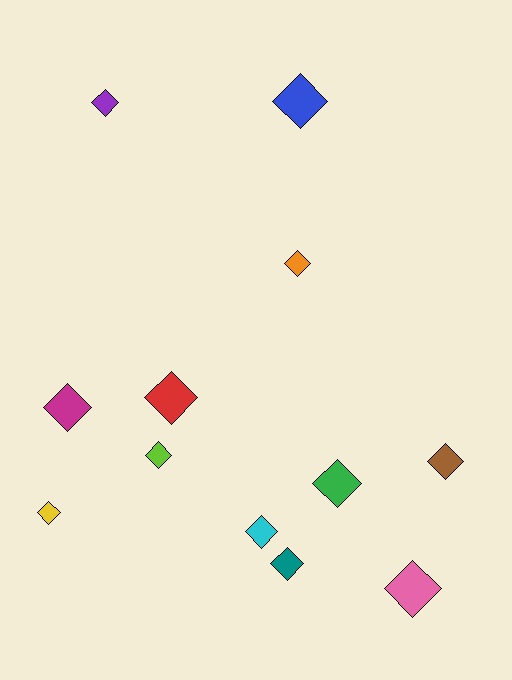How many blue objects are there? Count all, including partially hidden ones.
There is 1 blue object.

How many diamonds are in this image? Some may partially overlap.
There are 12 diamonds.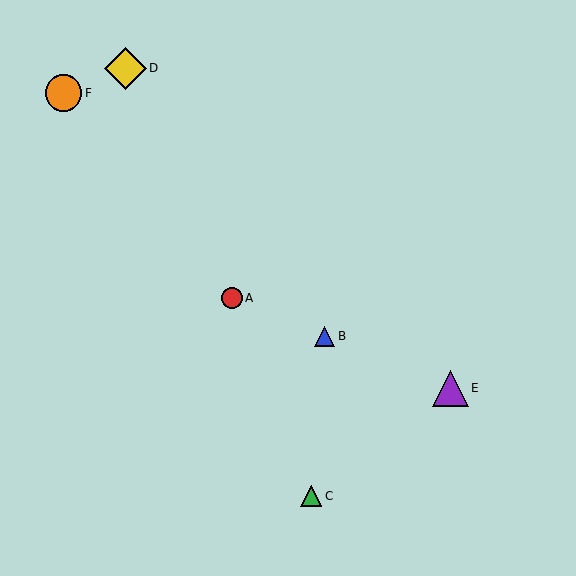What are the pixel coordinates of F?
Object F is at (64, 93).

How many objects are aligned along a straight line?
3 objects (A, B, E) are aligned along a straight line.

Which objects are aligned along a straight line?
Objects A, B, E are aligned along a straight line.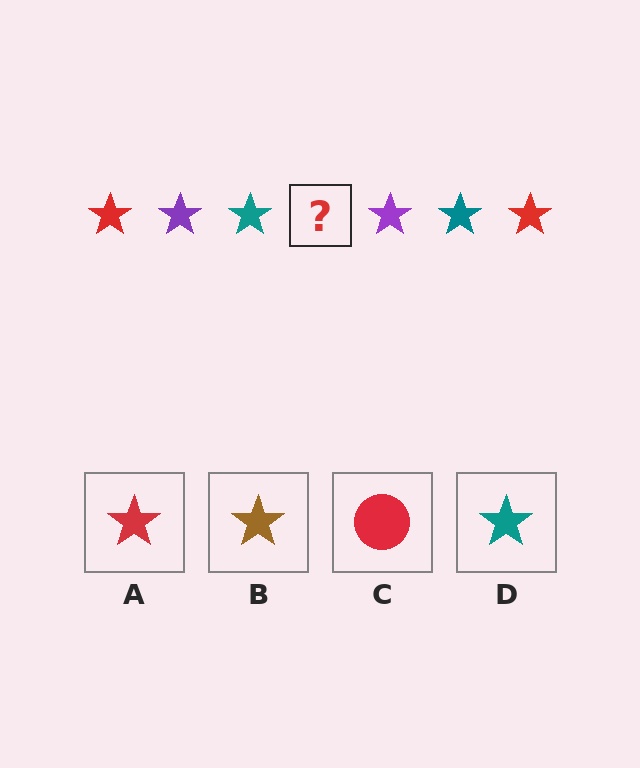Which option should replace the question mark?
Option A.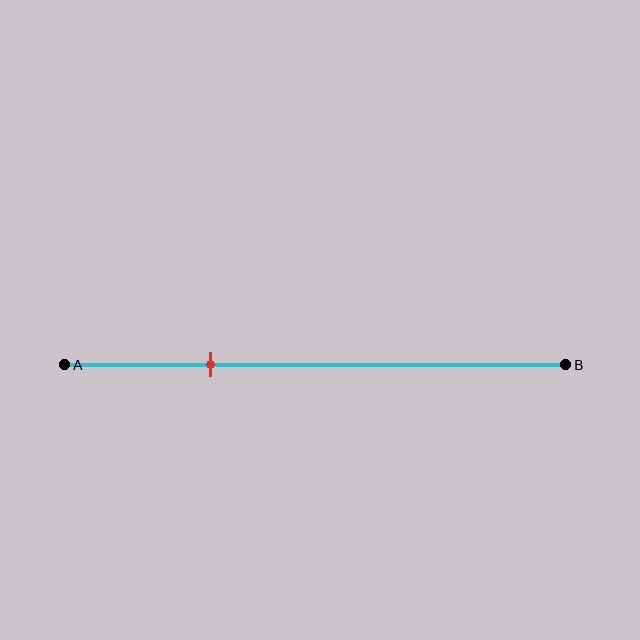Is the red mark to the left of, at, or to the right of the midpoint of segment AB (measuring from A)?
The red mark is to the left of the midpoint of segment AB.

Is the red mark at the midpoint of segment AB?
No, the mark is at about 30% from A, not at the 50% midpoint.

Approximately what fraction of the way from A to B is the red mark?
The red mark is approximately 30% of the way from A to B.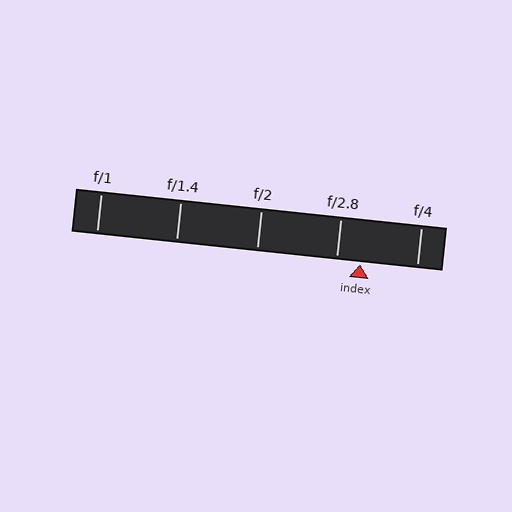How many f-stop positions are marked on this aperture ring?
There are 5 f-stop positions marked.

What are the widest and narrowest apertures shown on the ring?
The widest aperture shown is f/1 and the narrowest is f/4.